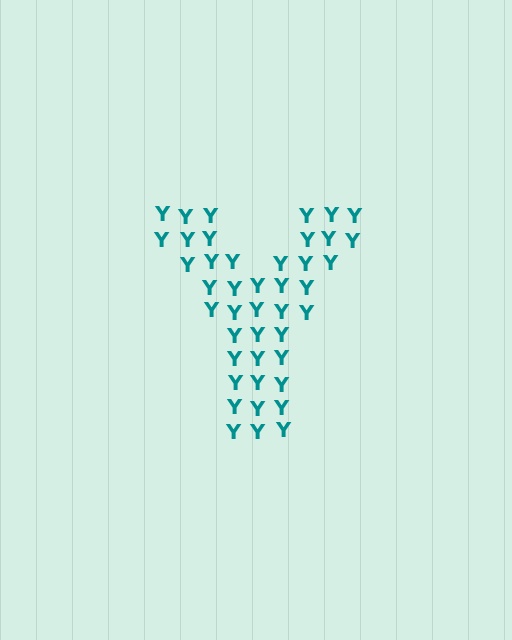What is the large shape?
The large shape is the letter Y.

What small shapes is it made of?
It is made of small letter Y's.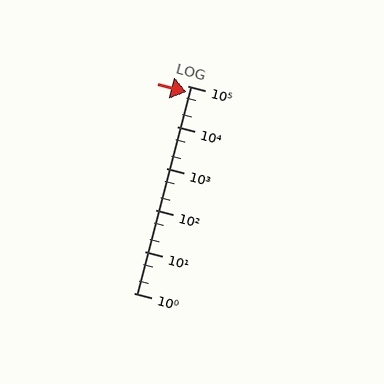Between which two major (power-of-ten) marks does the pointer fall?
The pointer is between 10000 and 100000.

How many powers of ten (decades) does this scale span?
The scale spans 5 decades, from 1 to 100000.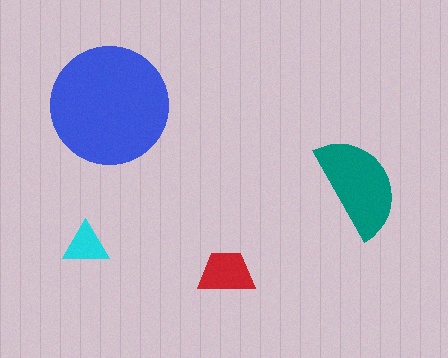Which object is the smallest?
The cyan triangle.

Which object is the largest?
The blue circle.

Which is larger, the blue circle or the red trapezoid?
The blue circle.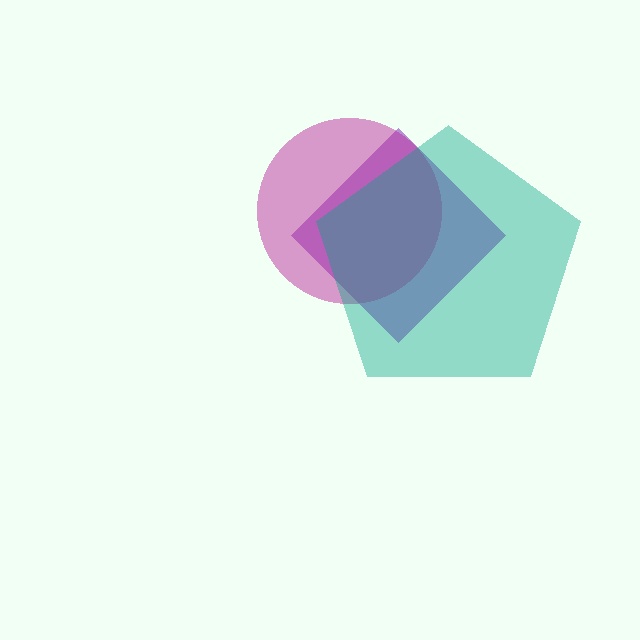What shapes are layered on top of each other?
The layered shapes are: a purple diamond, a magenta circle, a teal pentagon.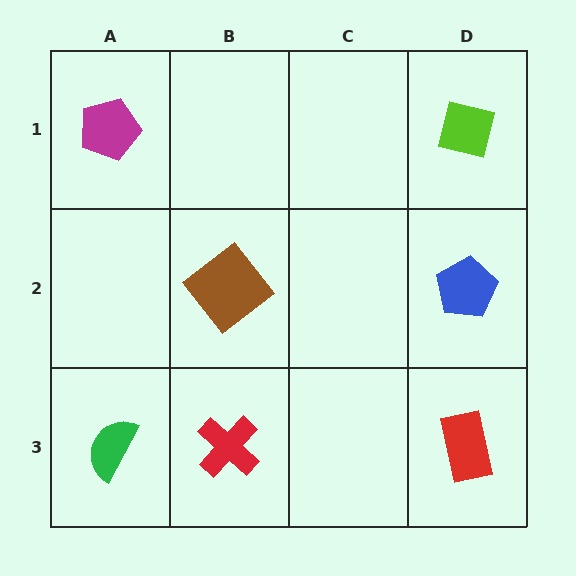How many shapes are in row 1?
2 shapes.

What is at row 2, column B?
A brown diamond.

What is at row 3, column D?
A red rectangle.